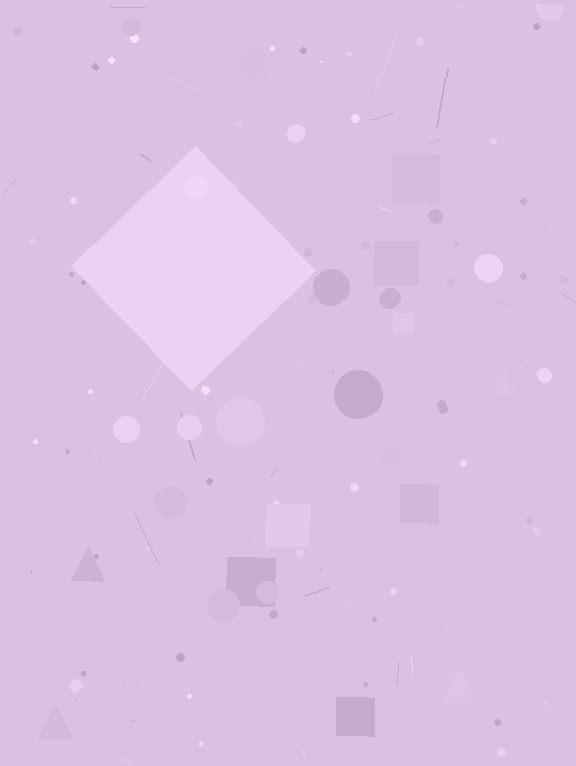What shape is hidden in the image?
A diamond is hidden in the image.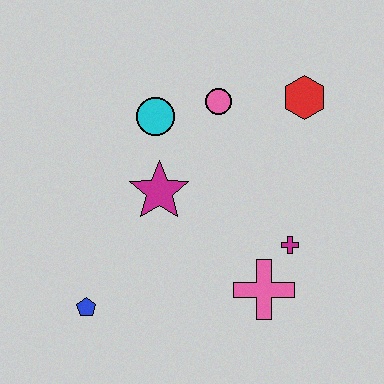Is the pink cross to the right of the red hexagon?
No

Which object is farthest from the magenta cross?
The blue pentagon is farthest from the magenta cross.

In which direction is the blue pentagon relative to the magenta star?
The blue pentagon is below the magenta star.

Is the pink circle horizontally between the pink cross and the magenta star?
Yes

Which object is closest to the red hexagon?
The pink circle is closest to the red hexagon.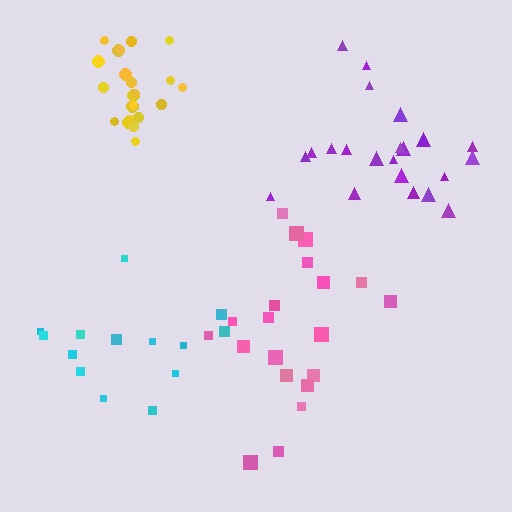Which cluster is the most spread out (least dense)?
Cyan.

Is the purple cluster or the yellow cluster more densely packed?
Yellow.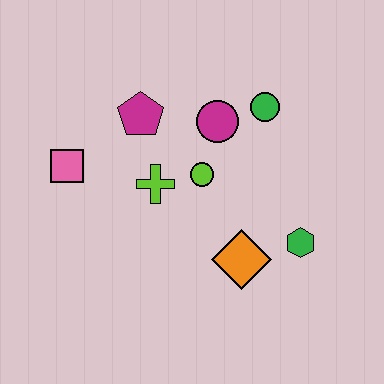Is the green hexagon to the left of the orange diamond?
No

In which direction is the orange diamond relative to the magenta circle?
The orange diamond is below the magenta circle.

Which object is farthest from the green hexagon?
The pink square is farthest from the green hexagon.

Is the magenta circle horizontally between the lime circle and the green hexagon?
Yes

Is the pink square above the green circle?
No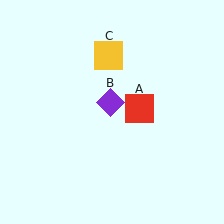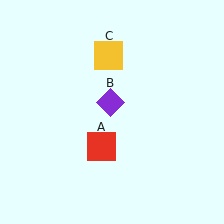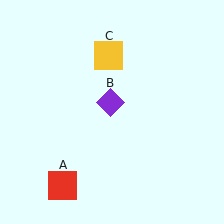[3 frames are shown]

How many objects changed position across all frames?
1 object changed position: red square (object A).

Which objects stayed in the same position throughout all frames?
Purple diamond (object B) and yellow square (object C) remained stationary.